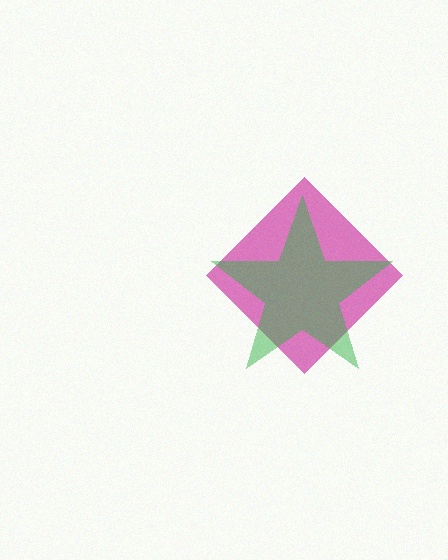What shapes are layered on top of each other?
The layered shapes are: a magenta diamond, a green star.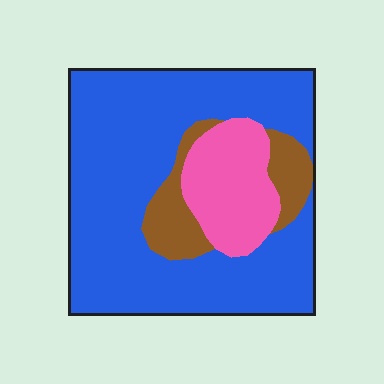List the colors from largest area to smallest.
From largest to smallest: blue, pink, brown.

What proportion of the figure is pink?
Pink takes up about one sixth (1/6) of the figure.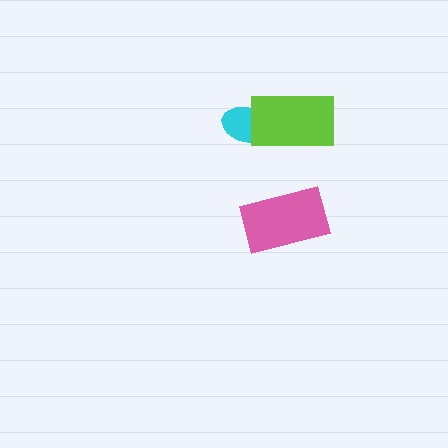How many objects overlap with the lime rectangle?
1 object overlaps with the lime rectangle.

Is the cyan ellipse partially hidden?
Yes, it is partially covered by another shape.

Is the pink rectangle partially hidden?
No, no other shape covers it.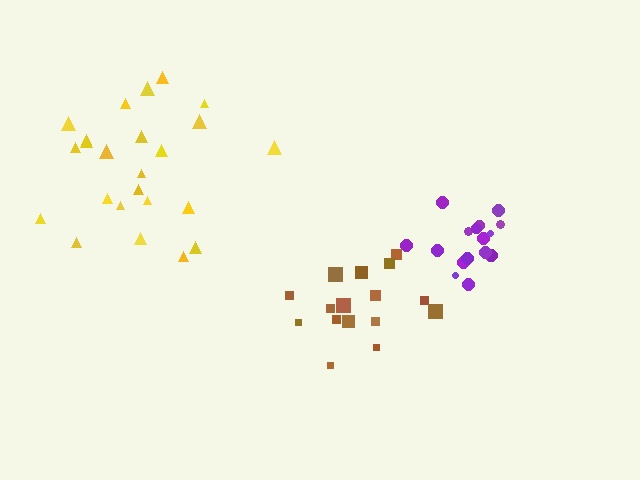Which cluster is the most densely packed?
Purple.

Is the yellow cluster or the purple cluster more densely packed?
Purple.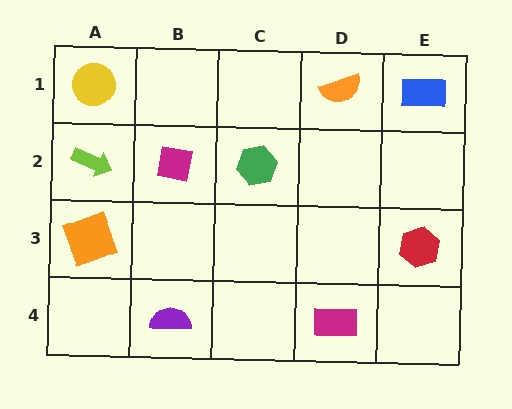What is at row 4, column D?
A magenta rectangle.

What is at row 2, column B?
A magenta square.